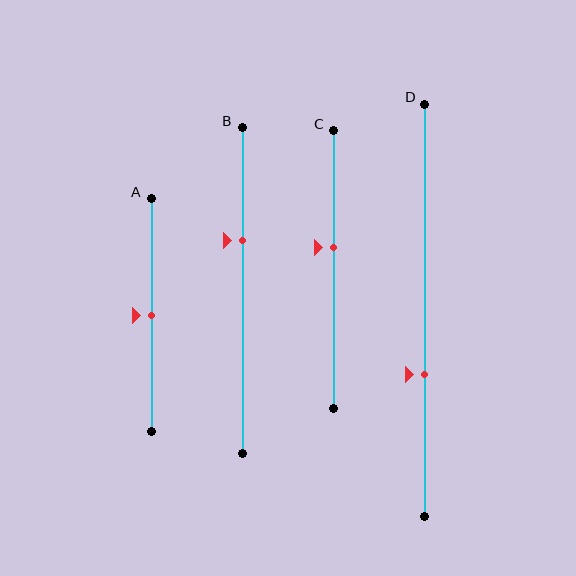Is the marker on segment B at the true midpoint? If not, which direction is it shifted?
No, the marker on segment B is shifted upward by about 15% of the segment length.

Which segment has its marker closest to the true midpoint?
Segment A has its marker closest to the true midpoint.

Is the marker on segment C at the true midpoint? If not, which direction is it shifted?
No, the marker on segment C is shifted upward by about 8% of the segment length.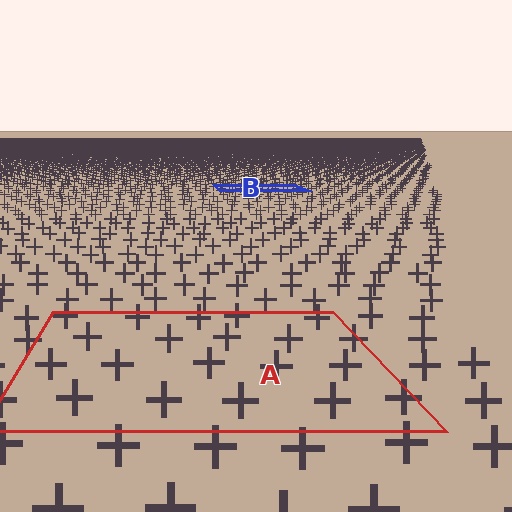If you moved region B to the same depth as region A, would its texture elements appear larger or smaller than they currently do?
They would appear larger. At a closer depth, the same texture elements are projected at a bigger on-screen size.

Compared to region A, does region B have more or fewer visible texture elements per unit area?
Region B has more texture elements per unit area — they are packed more densely because it is farther away.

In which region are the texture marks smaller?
The texture marks are smaller in region B, because it is farther away.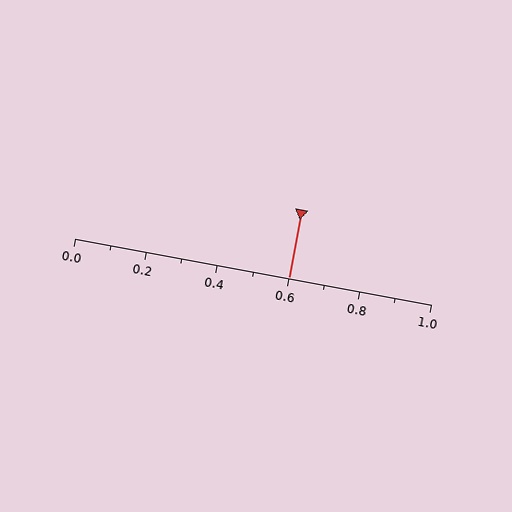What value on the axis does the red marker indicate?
The marker indicates approximately 0.6.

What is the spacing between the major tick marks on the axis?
The major ticks are spaced 0.2 apart.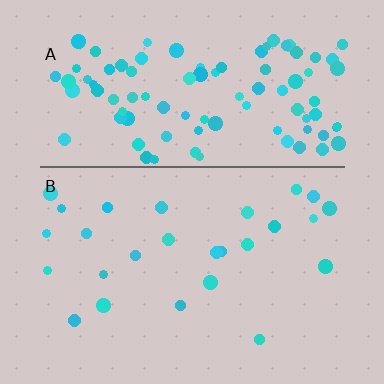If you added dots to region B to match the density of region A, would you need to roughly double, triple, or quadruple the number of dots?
Approximately quadruple.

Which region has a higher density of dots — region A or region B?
A (the top).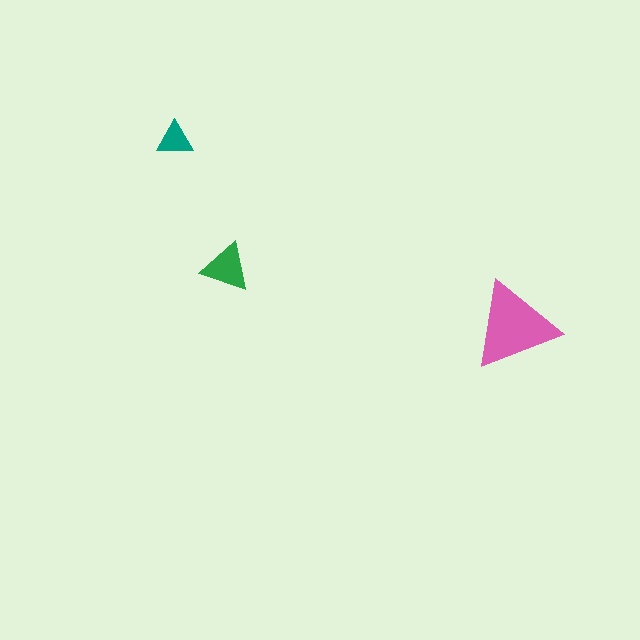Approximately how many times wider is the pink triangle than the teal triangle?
About 2.5 times wider.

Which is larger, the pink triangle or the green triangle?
The pink one.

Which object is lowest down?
The pink triangle is bottommost.